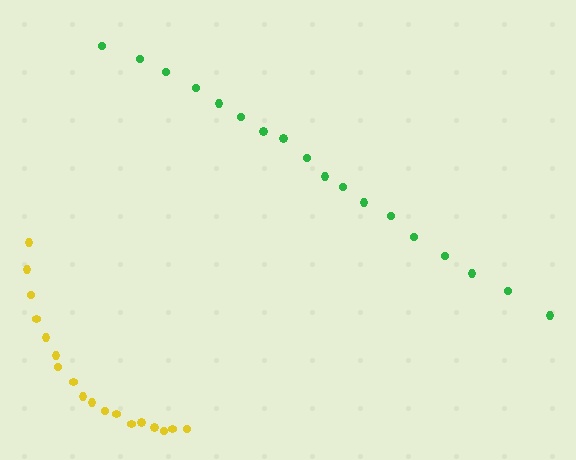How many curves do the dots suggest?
There are 2 distinct paths.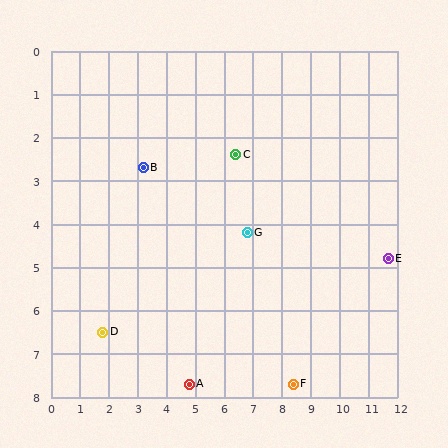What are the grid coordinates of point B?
Point B is at approximately (3.2, 2.7).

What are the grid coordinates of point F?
Point F is at approximately (8.4, 7.7).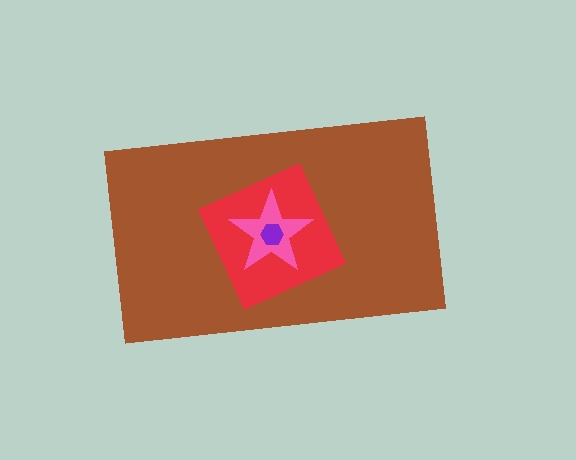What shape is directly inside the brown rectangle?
The red diamond.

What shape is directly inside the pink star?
The purple hexagon.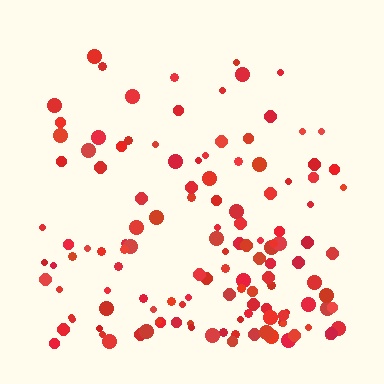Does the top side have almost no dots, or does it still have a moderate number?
Still a moderate number, just noticeably fewer than the bottom.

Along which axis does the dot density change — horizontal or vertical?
Vertical.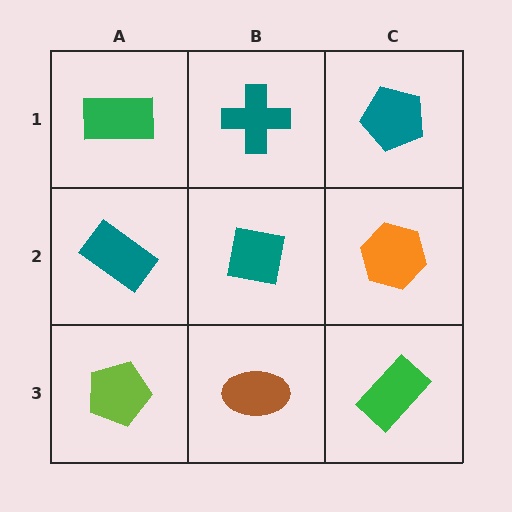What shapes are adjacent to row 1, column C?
An orange hexagon (row 2, column C), a teal cross (row 1, column B).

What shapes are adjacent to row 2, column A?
A green rectangle (row 1, column A), a lime pentagon (row 3, column A), a teal square (row 2, column B).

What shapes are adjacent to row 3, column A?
A teal rectangle (row 2, column A), a brown ellipse (row 3, column B).